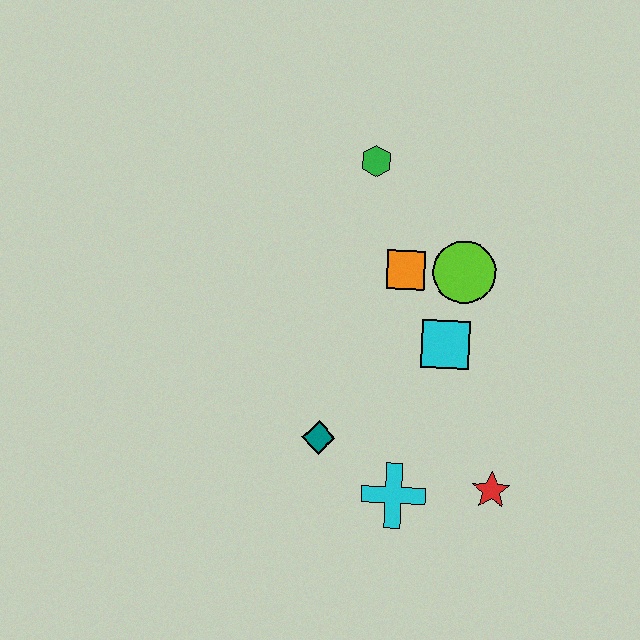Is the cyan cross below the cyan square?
Yes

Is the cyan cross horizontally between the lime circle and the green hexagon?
Yes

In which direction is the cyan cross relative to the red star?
The cyan cross is to the left of the red star.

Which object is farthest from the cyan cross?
The green hexagon is farthest from the cyan cross.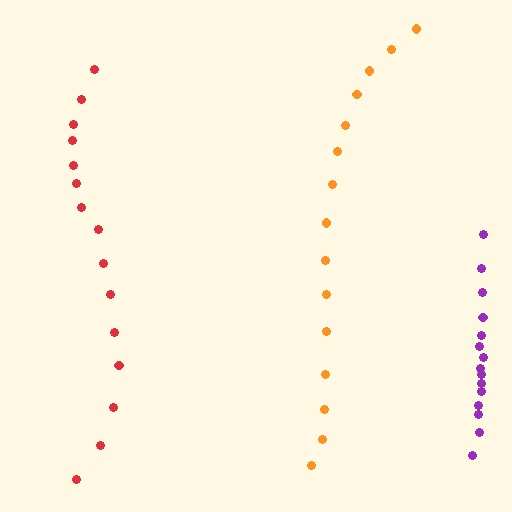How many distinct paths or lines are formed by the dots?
There are 3 distinct paths.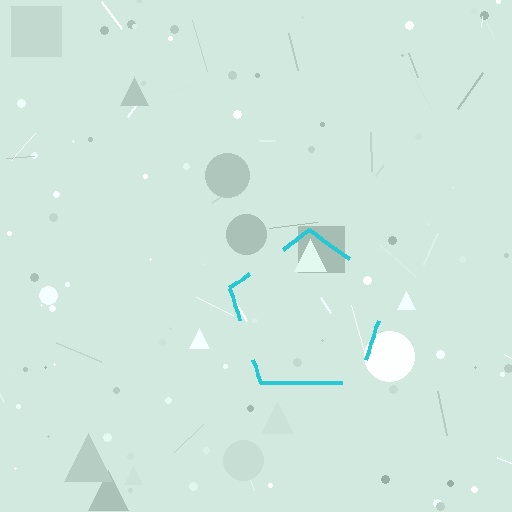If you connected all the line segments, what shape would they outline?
They would outline a pentagon.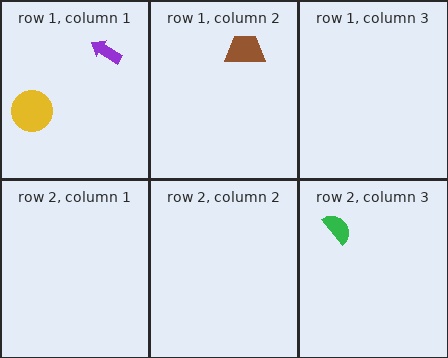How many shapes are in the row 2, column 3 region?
1.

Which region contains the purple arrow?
The row 1, column 1 region.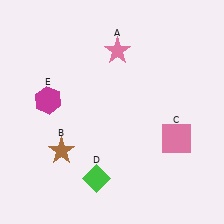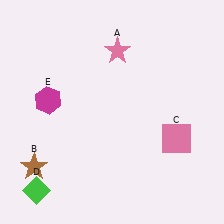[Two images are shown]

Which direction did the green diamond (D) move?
The green diamond (D) moved left.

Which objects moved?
The objects that moved are: the brown star (B), the green diamond (D).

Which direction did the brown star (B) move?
The brown star (B) moved left.